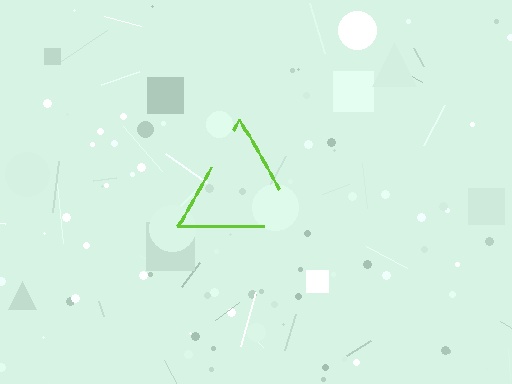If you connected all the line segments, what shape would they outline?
They would outline a triangle.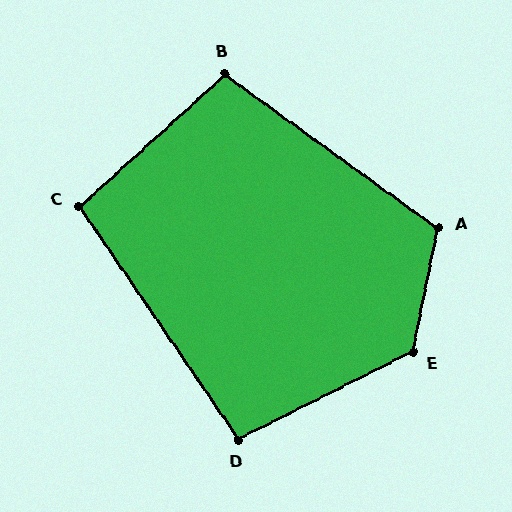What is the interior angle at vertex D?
Approximately 98 degrees (obtuse).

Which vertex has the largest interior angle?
E, at approximately 128 degrees.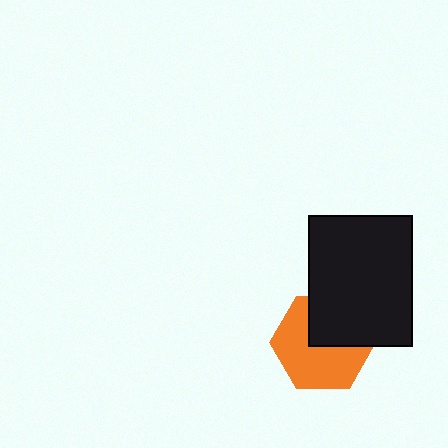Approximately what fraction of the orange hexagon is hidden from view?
Roughly 39% of the orange hexagon is hidden behind the black rectangle.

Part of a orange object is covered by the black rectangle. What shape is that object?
It is a hexagon.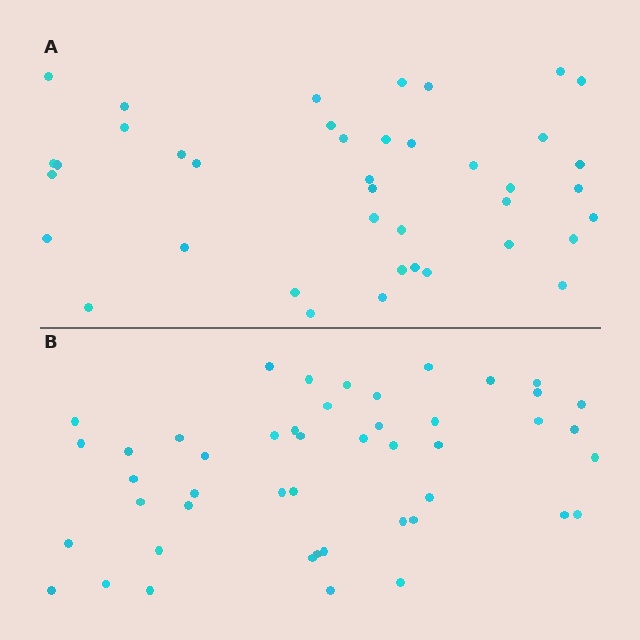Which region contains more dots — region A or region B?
Region B (the bottom region) has more dots.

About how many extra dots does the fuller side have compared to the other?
Region B has roughly 8 or so more dots than region A.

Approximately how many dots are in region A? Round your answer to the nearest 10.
About 40 dots.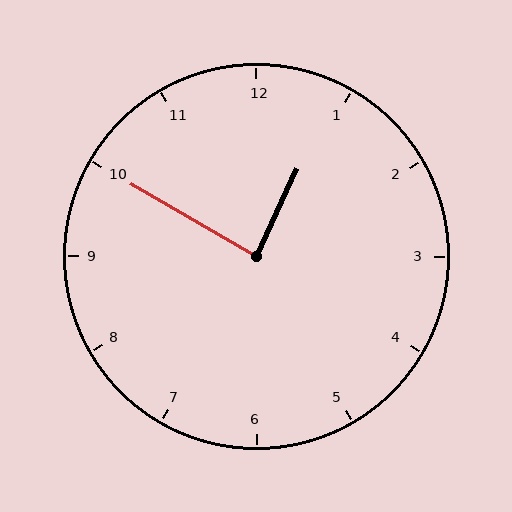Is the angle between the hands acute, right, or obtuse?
It is right.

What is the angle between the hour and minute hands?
Approximately 85 degrees.